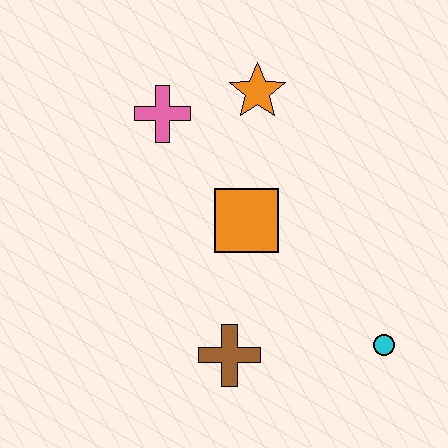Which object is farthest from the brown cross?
The orange star is farthest from the brown cross.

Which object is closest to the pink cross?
The orange star is closest to the pink cross.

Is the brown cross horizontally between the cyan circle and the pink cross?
Yes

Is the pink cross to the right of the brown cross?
No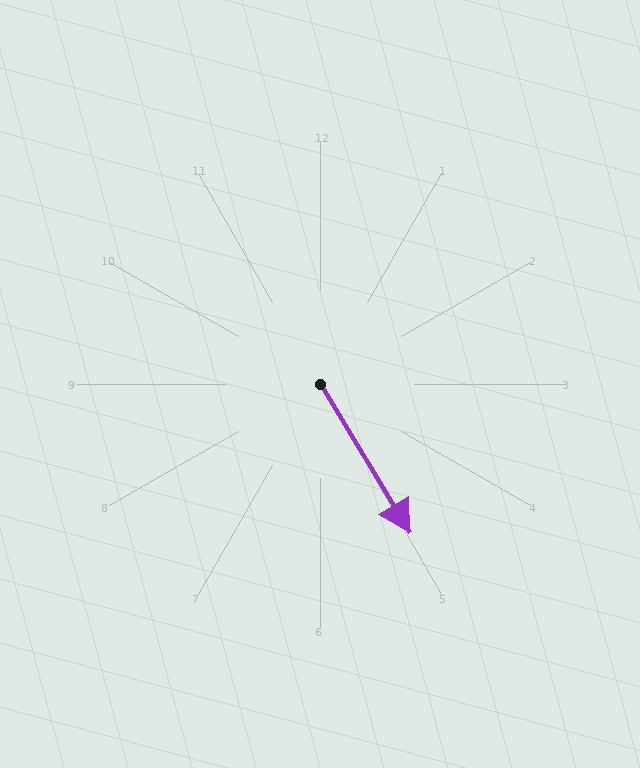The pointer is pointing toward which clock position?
Roughly 5 o'clock.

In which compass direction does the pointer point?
Southeast.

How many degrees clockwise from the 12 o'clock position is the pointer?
Approximately 149 degrees.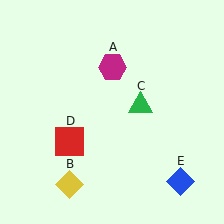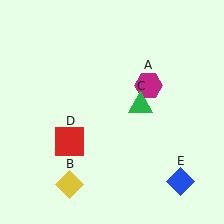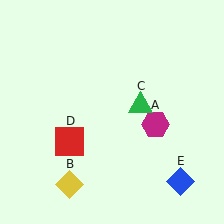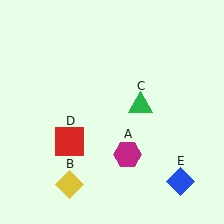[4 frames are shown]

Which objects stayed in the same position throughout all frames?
Yellow diamond (object B) and green triangle (object C) and red square (object D) and blue diamond (object E) remained stationary.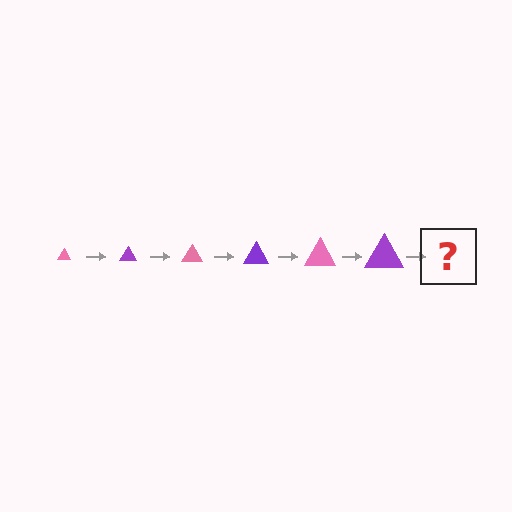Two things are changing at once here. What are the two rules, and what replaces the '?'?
The two rules are that the triangle grows larger each step and the color cycles through pink and purple. The '?' should be a pink triangle, larger than the previous one.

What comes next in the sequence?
The next element should be a pink triangle, larger than the previous one.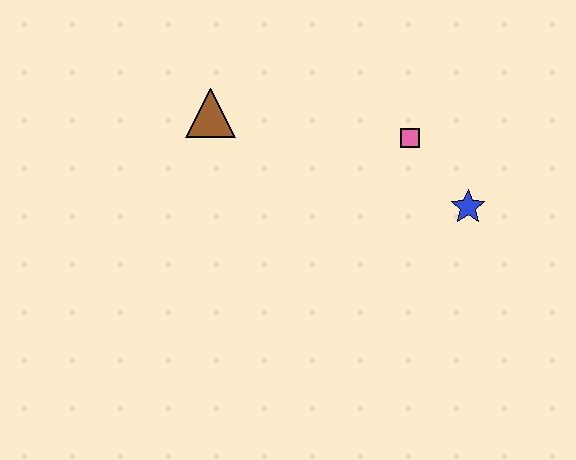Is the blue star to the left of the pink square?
No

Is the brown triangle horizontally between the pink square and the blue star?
No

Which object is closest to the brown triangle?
The pink square is closest to the brown triangle.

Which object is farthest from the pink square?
The brown triangle is farthest from the pink square.